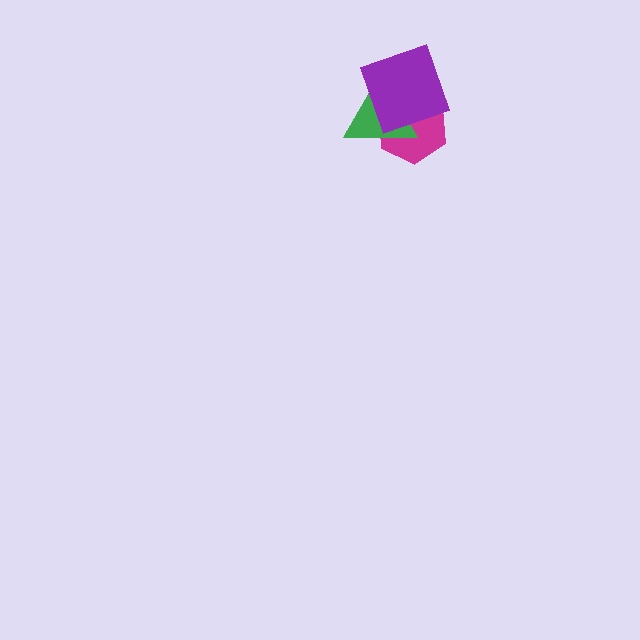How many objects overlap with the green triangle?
2 objects overlap with the green triangle.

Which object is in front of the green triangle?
The purple diamond is in front of the green triangle.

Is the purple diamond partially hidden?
No, no other shape covers it.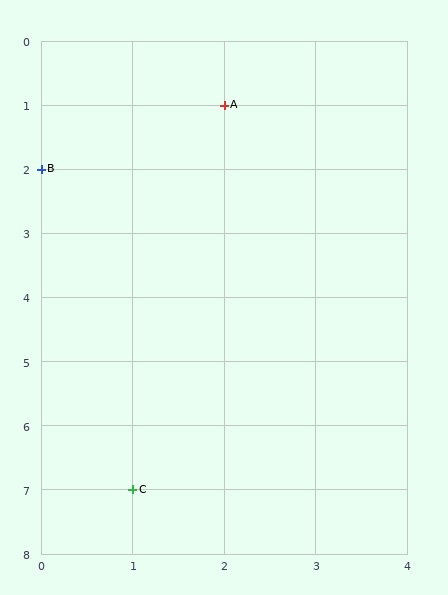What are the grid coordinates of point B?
Point B is at grid coordinates (0, 2).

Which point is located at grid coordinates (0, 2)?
Point B is at (0, 2).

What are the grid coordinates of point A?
Point A is at grid coordinates (2, 1).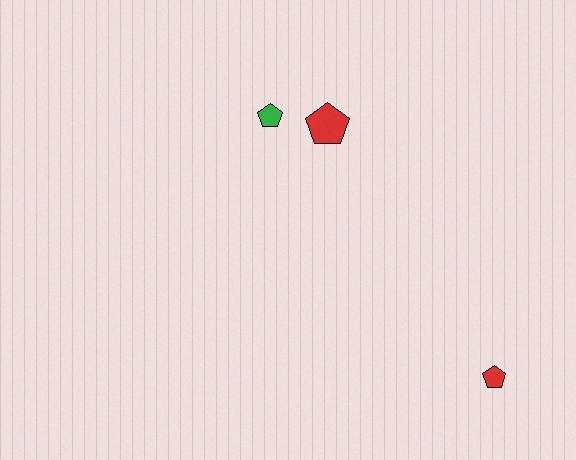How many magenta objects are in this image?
There are no magenta objects.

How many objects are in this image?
There are 3 objects.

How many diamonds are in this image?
There are no diamonds.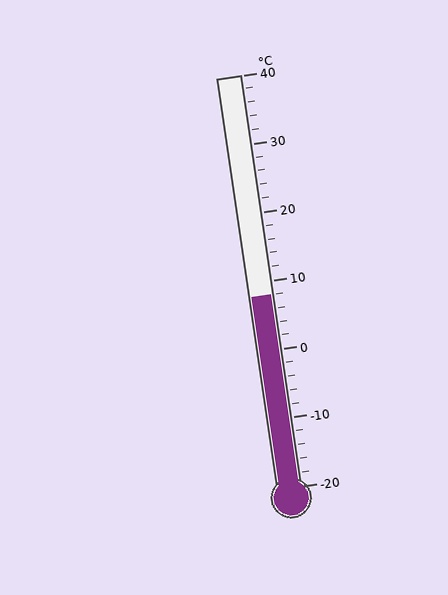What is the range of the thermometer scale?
The thermometer scale ranges from -20°C to 40°C.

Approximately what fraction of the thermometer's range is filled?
The thermometer is filled to approximately 45% of its range.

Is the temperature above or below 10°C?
The temperature is below 10°C.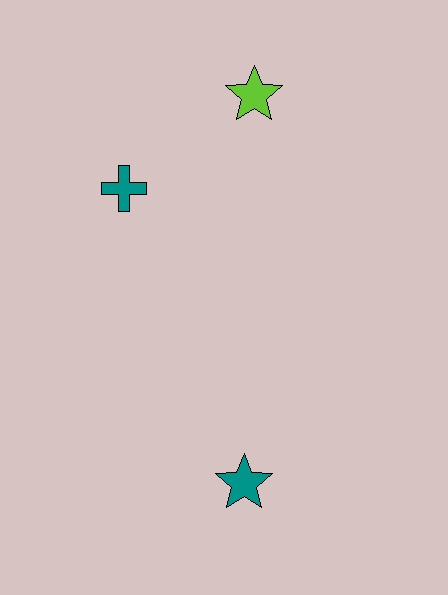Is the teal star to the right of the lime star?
No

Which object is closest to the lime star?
The teal cross is closest to the lime star.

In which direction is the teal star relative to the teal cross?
The teal star is below the teal cross.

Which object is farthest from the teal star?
The lime star is farthest from the teal star.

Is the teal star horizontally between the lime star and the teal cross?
Yes